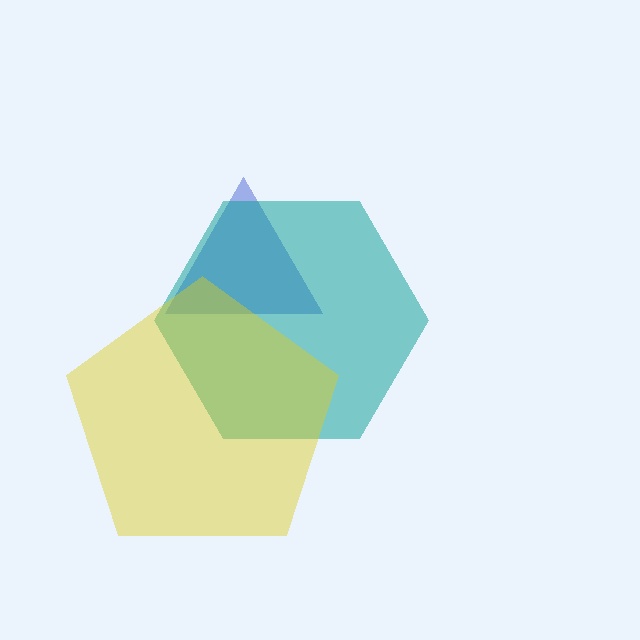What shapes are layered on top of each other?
The layered shapes are: a blue triangle, a teal hexagon, a yellow pentagon.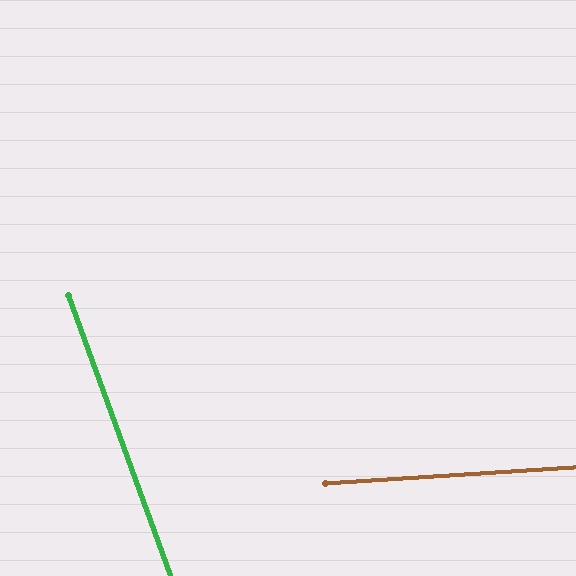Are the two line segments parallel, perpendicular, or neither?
Neither parallel nor perpendicular — they differ by about 74°.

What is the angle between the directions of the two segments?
Approximately 74 degrees.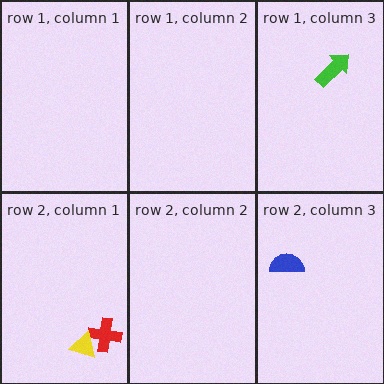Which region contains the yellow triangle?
The row 2, column 1 region.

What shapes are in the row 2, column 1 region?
The red cross, the yellow triangle.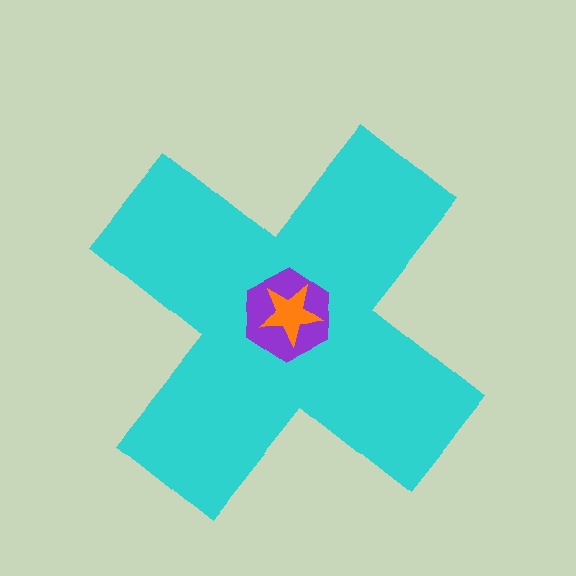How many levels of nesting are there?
3.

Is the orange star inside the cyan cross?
Yes.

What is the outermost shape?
The cyan cross.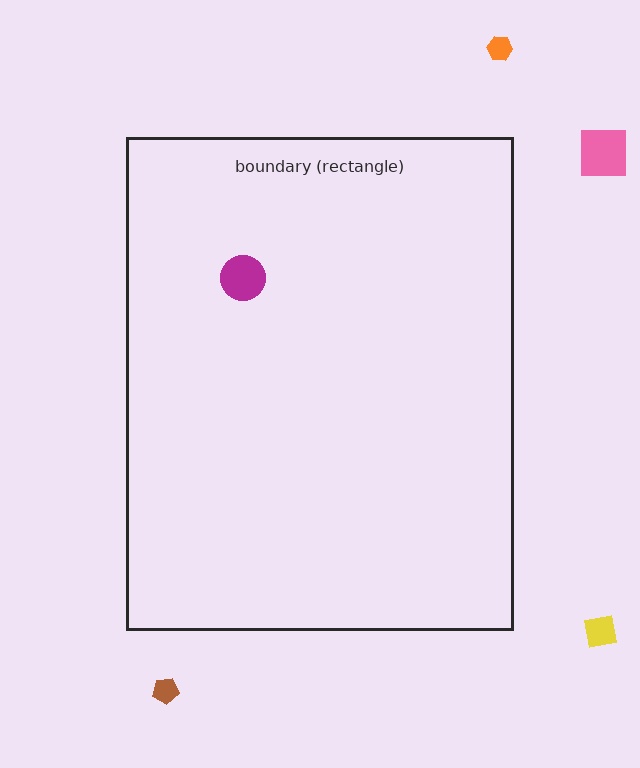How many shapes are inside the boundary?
1 inside, 4 outside.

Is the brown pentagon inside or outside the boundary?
Outside.